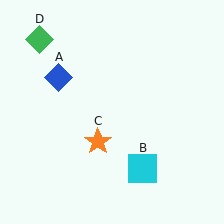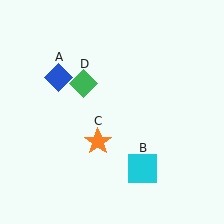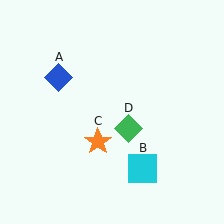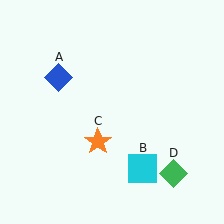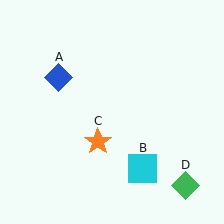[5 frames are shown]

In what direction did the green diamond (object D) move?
The green diamond (object D) moved down and to the right.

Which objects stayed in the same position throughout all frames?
Blue diamond (object A) and cyan square (object B) and orange star (object C) remained stationary.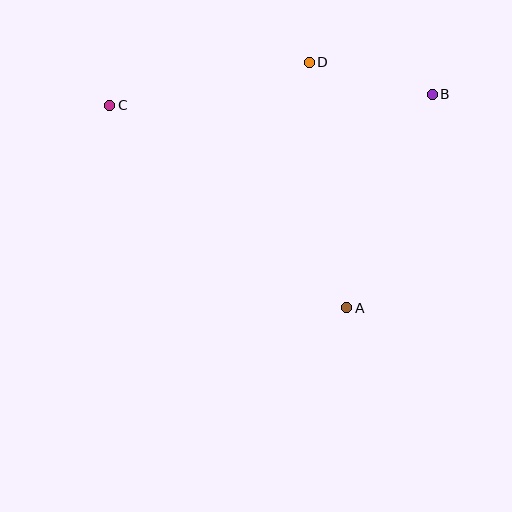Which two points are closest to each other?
Points B and D are closest to each other.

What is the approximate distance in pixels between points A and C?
The distance between A and C is approximately 312 pixels.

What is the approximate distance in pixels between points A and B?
The distance between A and B is approximately 230 pixels.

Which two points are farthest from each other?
Points B and C are farthest from each other.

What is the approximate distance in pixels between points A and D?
The distance between A and D is approximately 248 pixels.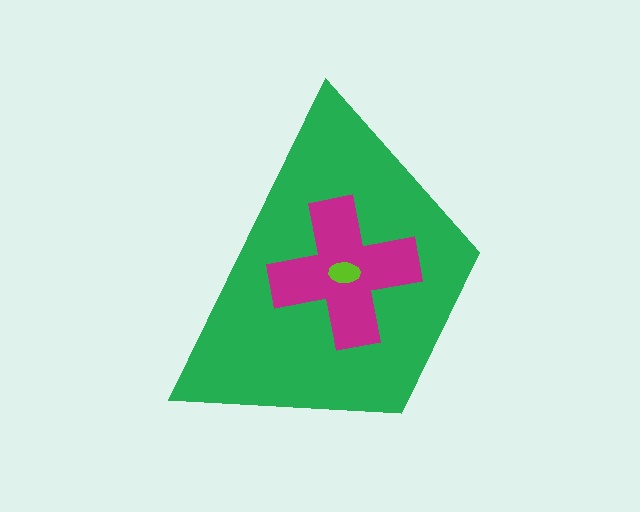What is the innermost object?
The lime ellipse.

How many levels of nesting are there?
3.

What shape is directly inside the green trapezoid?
The magenta cross.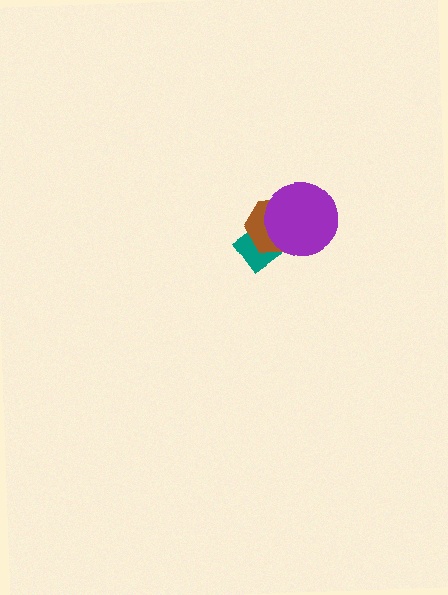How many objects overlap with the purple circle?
2 objects overlap with the purple circle.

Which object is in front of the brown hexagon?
The purple circle is in front of the brown hexagon.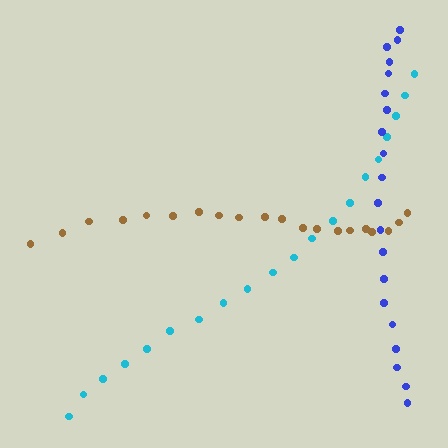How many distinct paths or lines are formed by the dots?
There are 3 distinct paths.